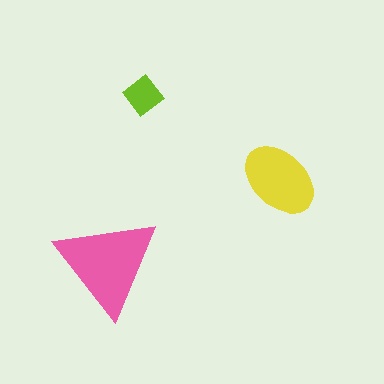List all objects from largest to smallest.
The pink triangle, the yellow ellipse, the lime diamond.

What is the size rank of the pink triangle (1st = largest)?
1st.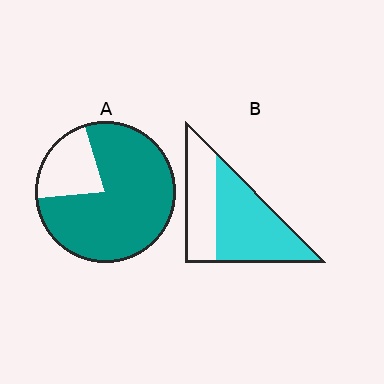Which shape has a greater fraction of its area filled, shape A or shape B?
Shape A.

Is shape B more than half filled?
Yes.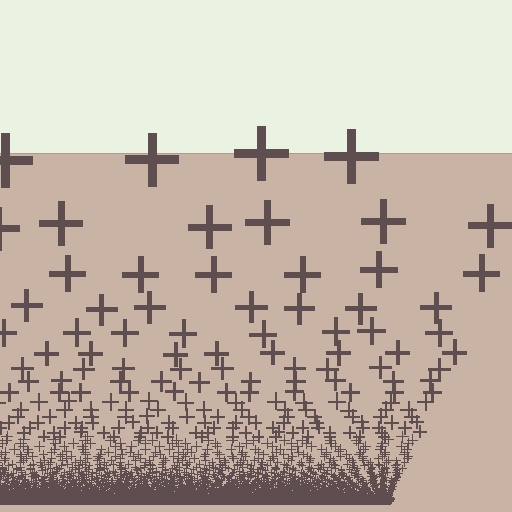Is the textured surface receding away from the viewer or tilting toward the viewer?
The surface appears to tilt toward the viewer. Texture elements get larger and sparser toward the top.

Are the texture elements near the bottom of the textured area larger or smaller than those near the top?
Smaller. The gradient is inverted — elements near the bottom are smaller and denser.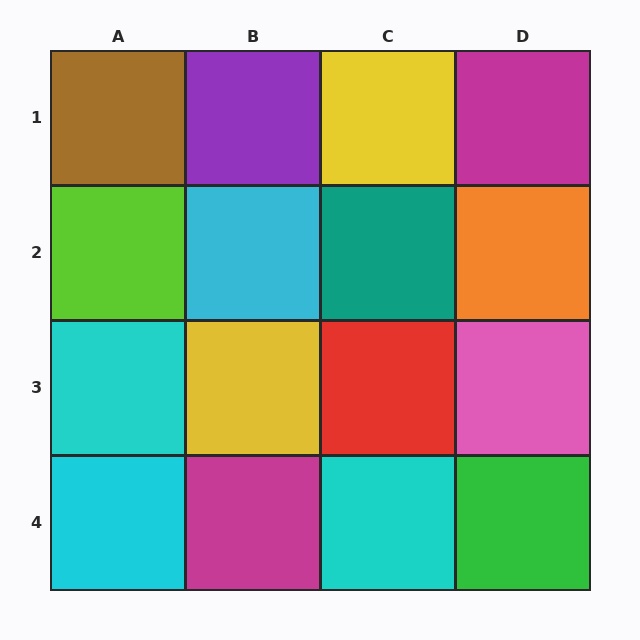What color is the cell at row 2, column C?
Teal.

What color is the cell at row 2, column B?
Cyan.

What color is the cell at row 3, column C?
Red.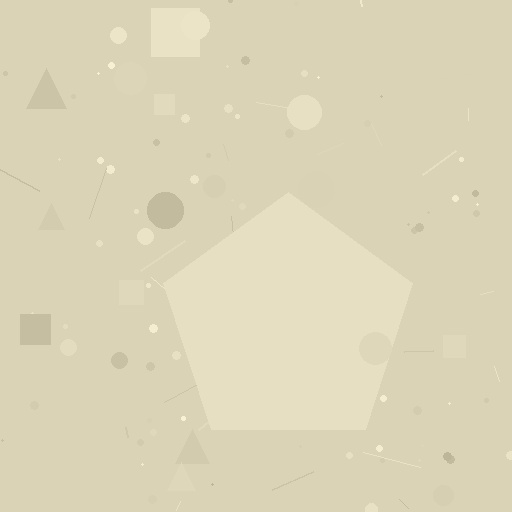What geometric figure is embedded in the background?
A pentagon is embedded in the background.